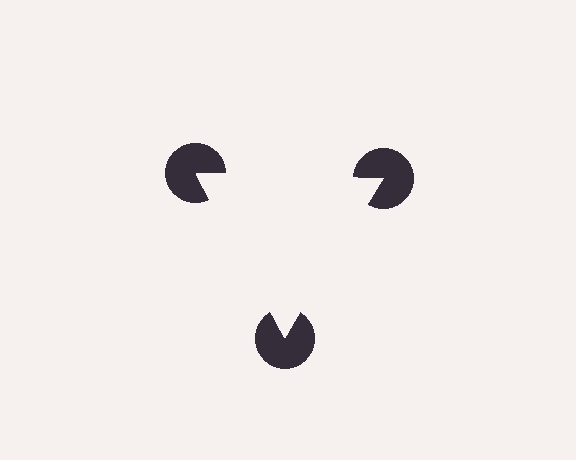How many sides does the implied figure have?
3 sides.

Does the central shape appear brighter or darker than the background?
It typically appears slightly brighter than the background, even though no actual brightness change is drawn.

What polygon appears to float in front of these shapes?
An illusory triangle — its edges are inferred from the aligned wedge cuts in the pac-man discs, not physically drawn.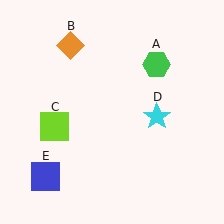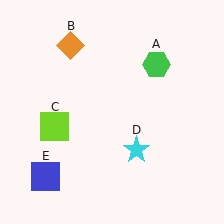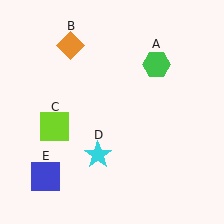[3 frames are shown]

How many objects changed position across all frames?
1 object changed position: cyan star (object D).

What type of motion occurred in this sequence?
The cyan star (object D) rotated clockwise around the center of the scene.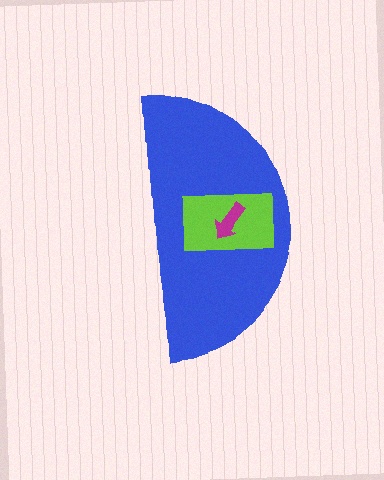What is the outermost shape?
The blue semicircle.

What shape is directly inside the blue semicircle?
The lime rectangle.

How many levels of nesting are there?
3.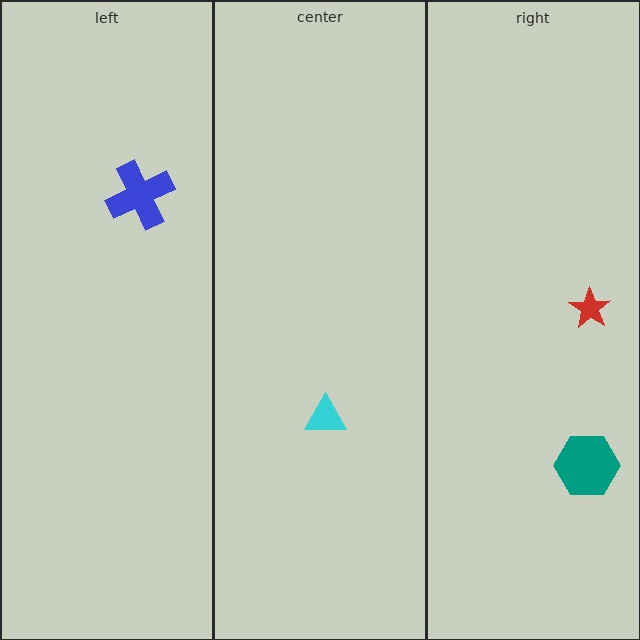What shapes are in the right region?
The teal hexagon, the red star.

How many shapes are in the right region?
2.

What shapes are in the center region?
The cyan triangle.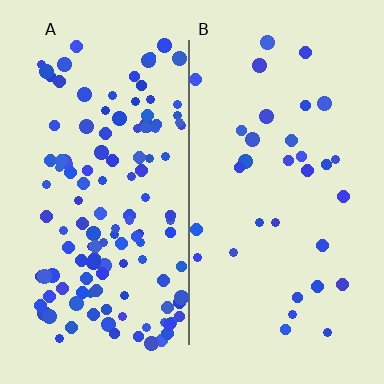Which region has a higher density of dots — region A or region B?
A (the left).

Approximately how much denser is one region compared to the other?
Approximately 3.9× — region A over region B.